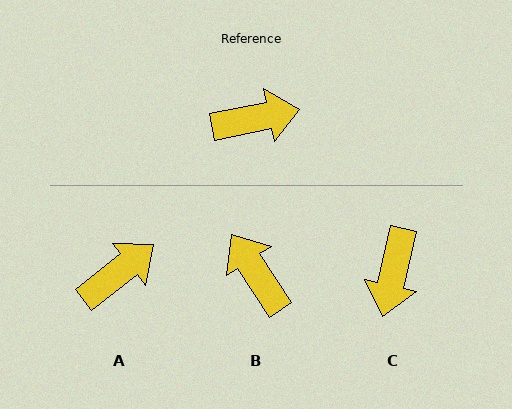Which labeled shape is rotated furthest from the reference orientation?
C, about 115 degrees away.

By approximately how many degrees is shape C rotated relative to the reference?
Approximately 115 degrees clockwise.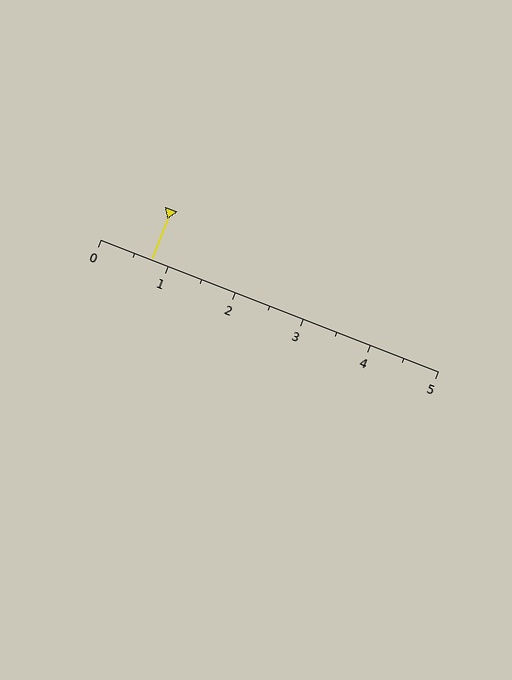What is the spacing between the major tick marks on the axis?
The major ticks are spaced 1 apart.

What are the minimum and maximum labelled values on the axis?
The axis runs from 0 to 5.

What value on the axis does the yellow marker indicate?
The marker indicates approximately 0.8.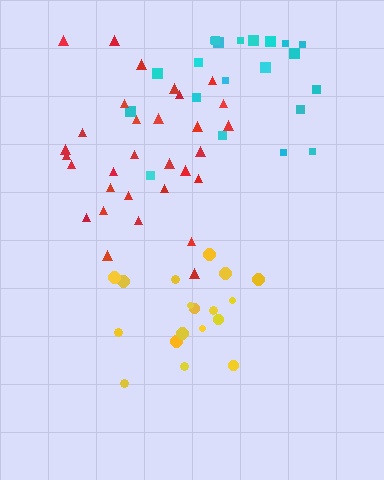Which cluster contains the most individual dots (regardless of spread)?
Red (31).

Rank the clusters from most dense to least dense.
yellow, red, cyan.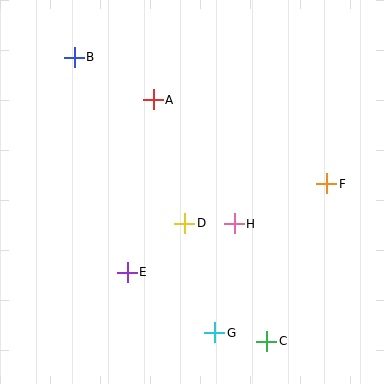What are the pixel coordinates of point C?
Point C is at (267, 341).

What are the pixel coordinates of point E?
Point E is at (127, 272).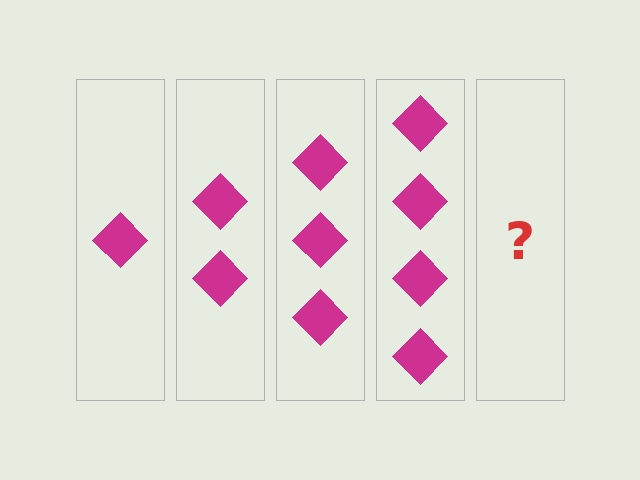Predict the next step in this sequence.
The next step is 5 diamonds.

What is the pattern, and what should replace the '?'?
The pattern is that each step adds one more diamond. The '?' should be 5 diamonds.